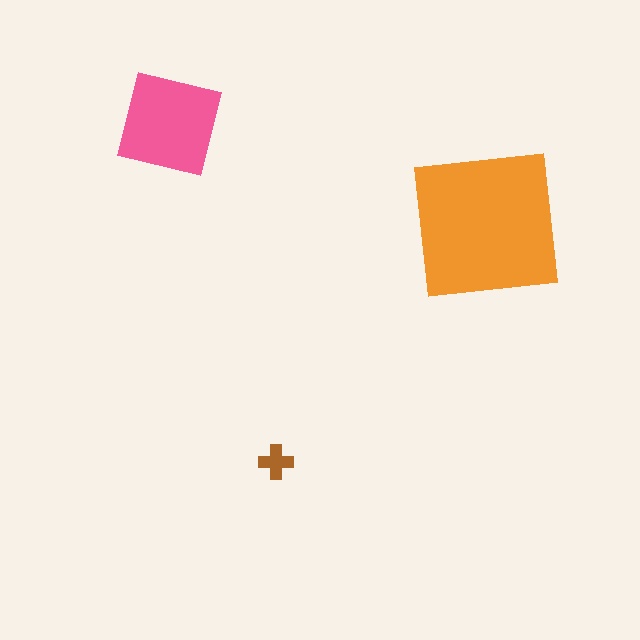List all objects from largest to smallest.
The orange square, the pink square, the brown cross.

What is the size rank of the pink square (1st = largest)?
2nd.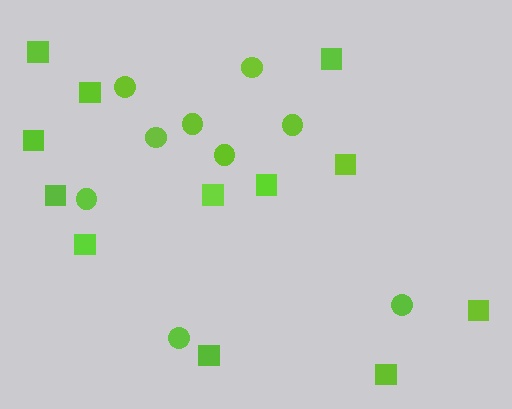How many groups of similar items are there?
There are 2 groups: one group of circles (9) and one group of squares (12).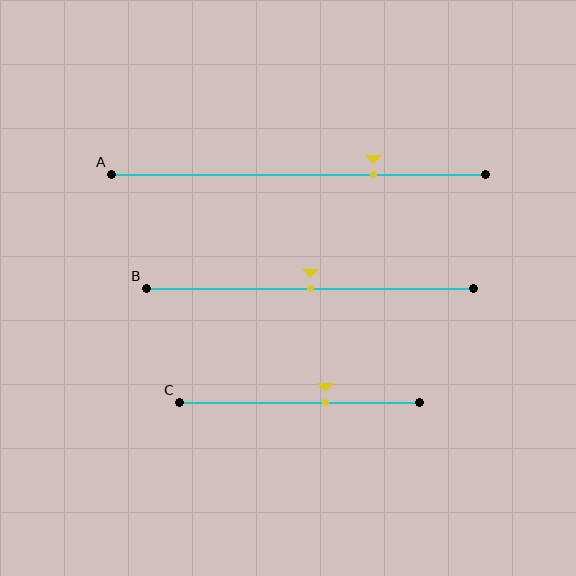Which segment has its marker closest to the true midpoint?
Segment B has its marker closest to the true midpoint.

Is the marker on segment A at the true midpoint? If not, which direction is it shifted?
No, the marker on segment A is shifted to the right by about 20% of the segment length.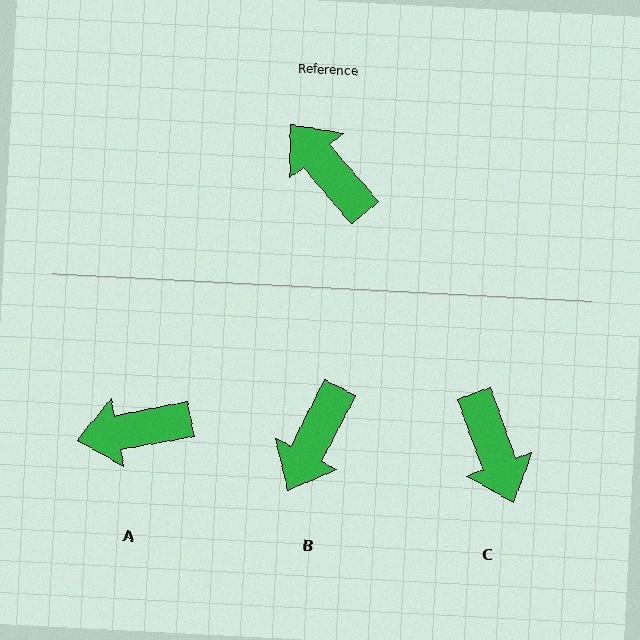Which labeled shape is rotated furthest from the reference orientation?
C, about 159 degrees away.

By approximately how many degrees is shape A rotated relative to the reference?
Approximately 60 degrees counter-clockwise.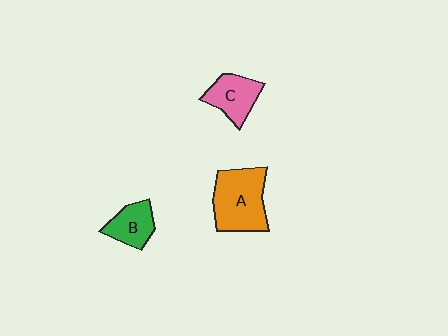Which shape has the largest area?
Shape A (orange).